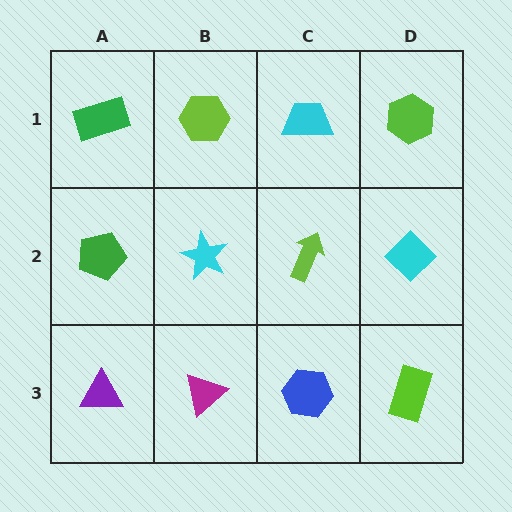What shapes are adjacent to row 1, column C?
A lime arrow (row 2, column C), a lime hexagon (row 1, column B), a lime hexagon (row 1, column D).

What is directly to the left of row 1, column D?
A cyan trapezoid.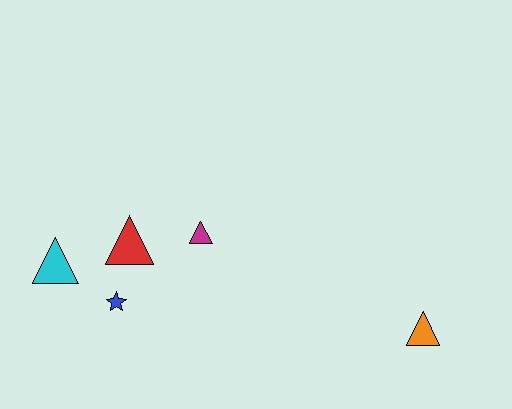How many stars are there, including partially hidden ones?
There is 1 star.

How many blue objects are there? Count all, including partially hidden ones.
There is 1 blue object.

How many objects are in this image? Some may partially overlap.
There are 5 objects.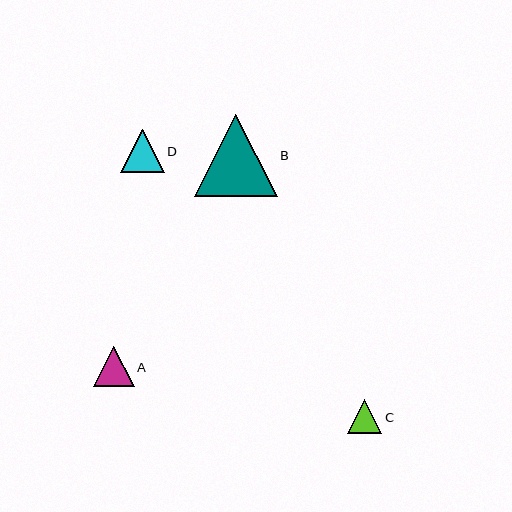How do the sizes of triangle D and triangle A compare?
Triangle D and triangle A are approximately the same size.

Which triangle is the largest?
Triangle B is the largest with a size of approximately 83 pixels.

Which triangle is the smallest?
Triangle C is the smallest with a size of approximately 34 pixels.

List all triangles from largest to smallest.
From largest to smallest: B, D, A, C.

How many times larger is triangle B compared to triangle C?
Triangle B is approximately 2.4 times the size of triangle C.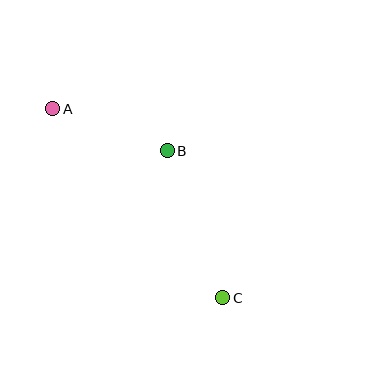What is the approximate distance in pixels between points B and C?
The distance between B and C is approximately 157 pixels.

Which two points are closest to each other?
Points A and B are closest to each other.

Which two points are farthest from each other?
Points A and C are farthest from each other.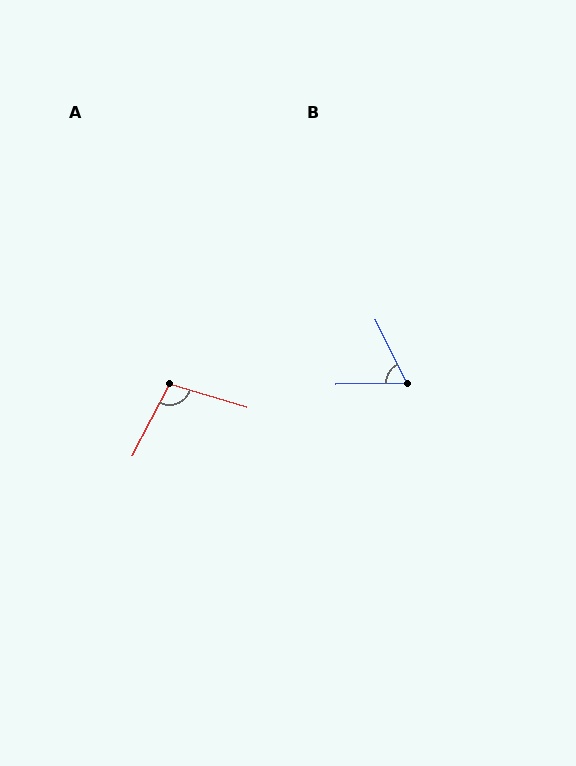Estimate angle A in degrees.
Approximately 101 degrees.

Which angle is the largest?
A, at approximately 101 degrees.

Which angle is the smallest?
B, at approximately 65 degrees.